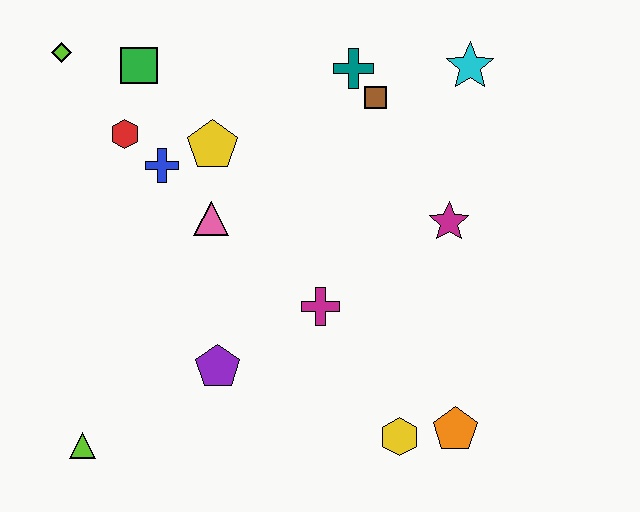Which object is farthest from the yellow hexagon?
The lime diamond is farthest from the yellow hexagon.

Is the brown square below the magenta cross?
No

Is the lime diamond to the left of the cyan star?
Yes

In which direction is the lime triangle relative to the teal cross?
The lime triangle is below the teal cross.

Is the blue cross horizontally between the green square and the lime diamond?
No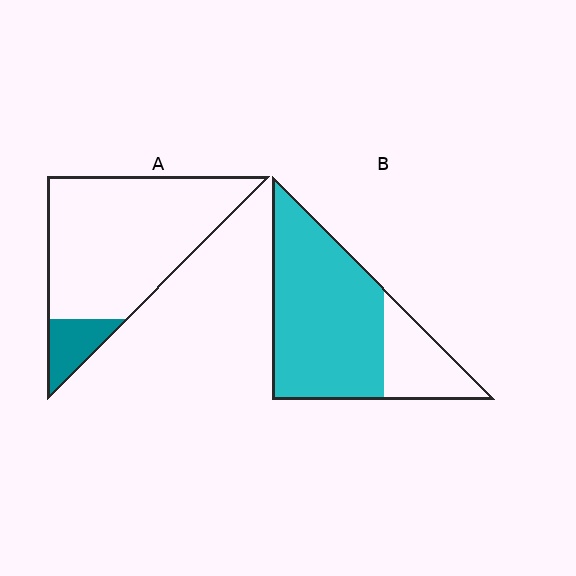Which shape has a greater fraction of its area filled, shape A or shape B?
Shape B.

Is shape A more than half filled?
No.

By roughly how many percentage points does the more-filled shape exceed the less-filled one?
By roughly 60 percentage points (B over A).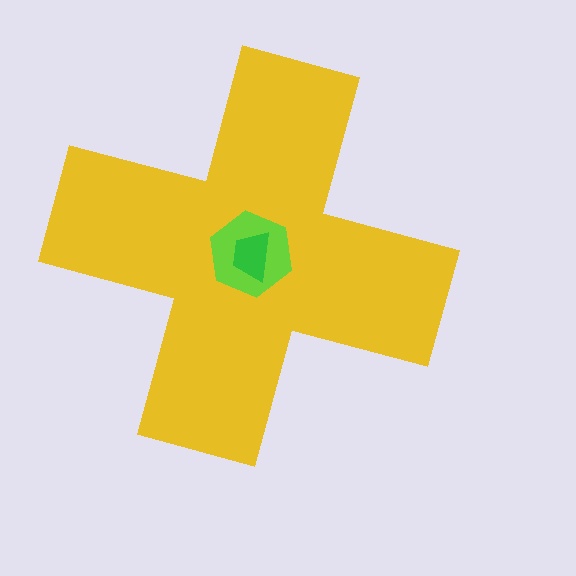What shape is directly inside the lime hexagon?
The green trapezoid.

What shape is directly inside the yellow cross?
The lime hexagon.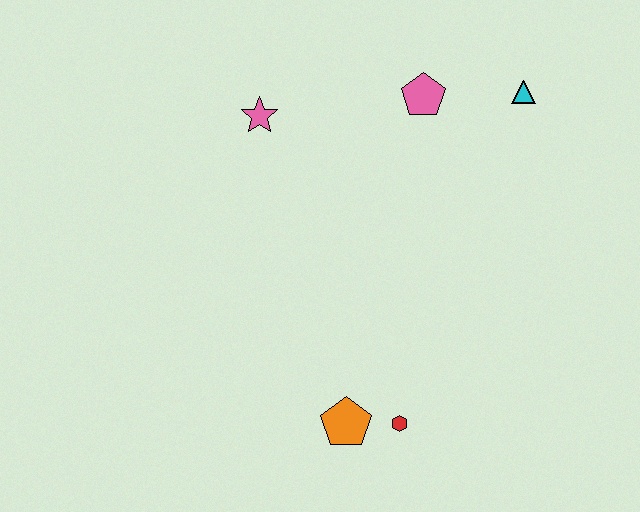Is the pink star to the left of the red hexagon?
Yes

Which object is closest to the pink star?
The pink pentagon is closest to the pink star.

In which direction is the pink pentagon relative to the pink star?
The pink pentagon is to the right of the pink star.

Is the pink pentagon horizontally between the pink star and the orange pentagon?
No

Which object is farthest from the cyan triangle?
The orange pentagon is farthest from the cyan triangle.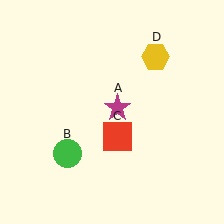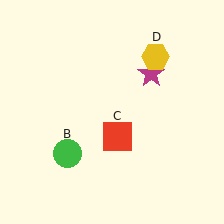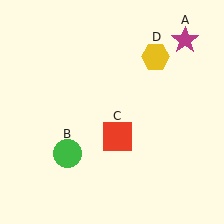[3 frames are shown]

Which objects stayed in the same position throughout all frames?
Green circle (object B) and red square (object C) and yellow hexagon (object D) remained stationary.